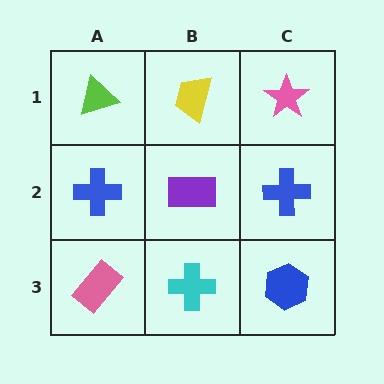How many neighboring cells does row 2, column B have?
4.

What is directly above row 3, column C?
A blue cross.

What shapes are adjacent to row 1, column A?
A blue cross (row 2, column A), a yellow trapezoid (row 1, column B).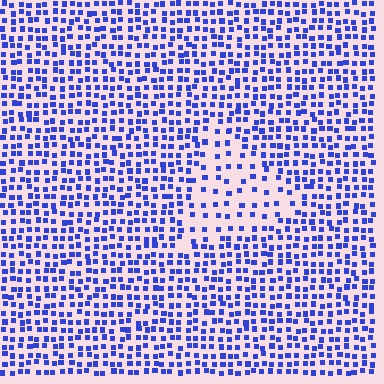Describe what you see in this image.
The image contains small blue elements arranged at two different densities. A triangle-shaped region is visible where the elements are less densely packed than the surrounding area.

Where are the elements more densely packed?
The elements are more densely packed outside the triangle boundary.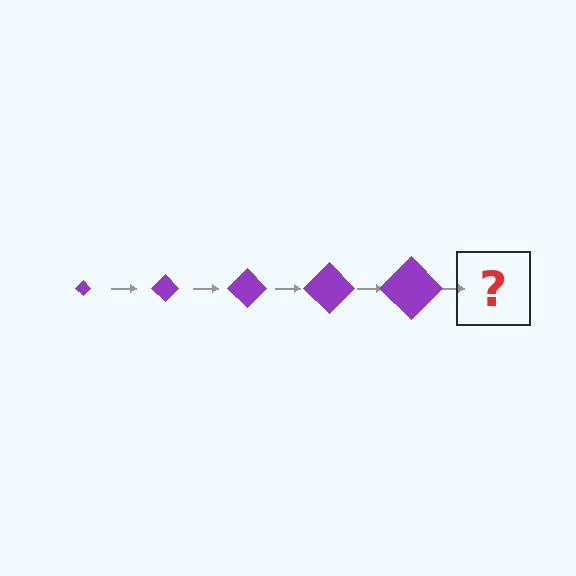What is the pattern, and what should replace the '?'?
The pattern is that the diamond gets progressively larger each step. The '?' should be a purple diamond, larger than the previous one.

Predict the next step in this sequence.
The next step is a purple diamond, larger than the previous one.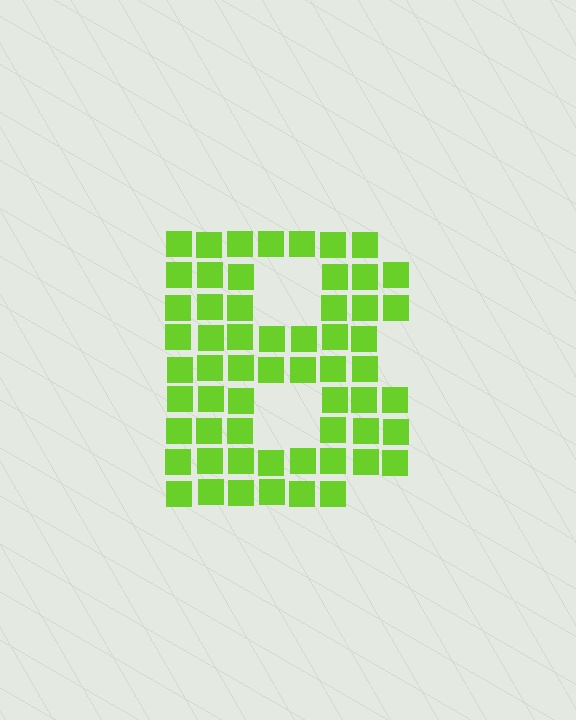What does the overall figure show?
The overall figure shows the letter B.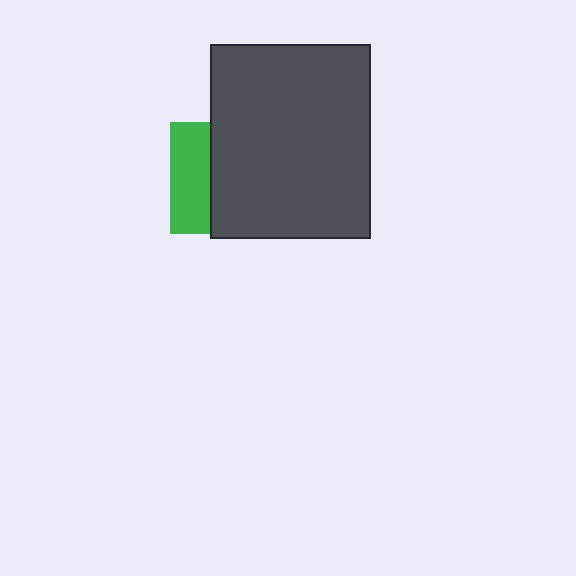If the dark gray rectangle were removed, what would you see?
You would see the complete green square.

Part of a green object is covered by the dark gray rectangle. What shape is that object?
It is a square.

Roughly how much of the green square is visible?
A small part of it is visible (roughly 36%).